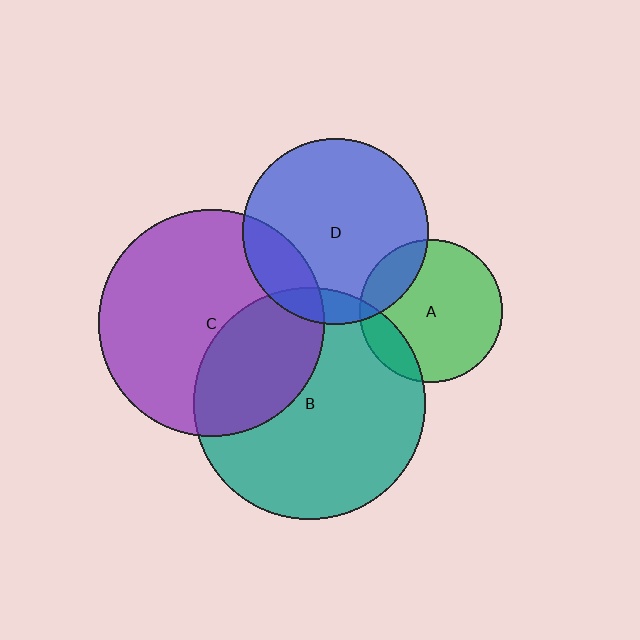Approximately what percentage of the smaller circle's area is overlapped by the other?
Approximately 10%.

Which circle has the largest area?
Circle B (teal).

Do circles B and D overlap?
Yes.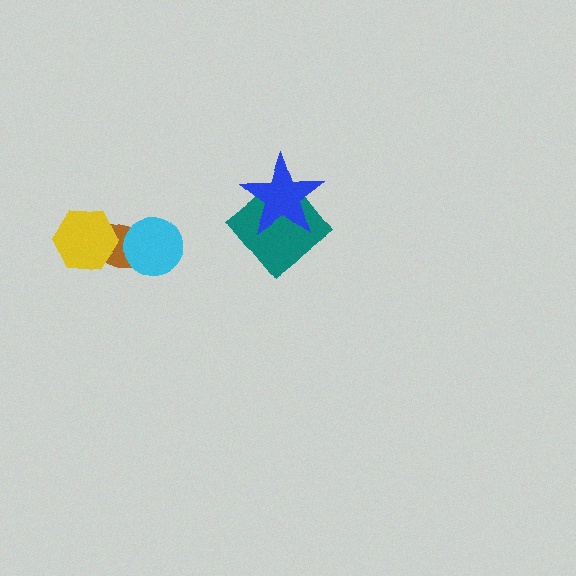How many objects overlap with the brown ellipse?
2 objects overlap with the brown ellipse.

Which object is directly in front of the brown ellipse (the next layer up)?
The cyan circle is directly in front of the brown ellipse.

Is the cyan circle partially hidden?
No, no other shape covers it.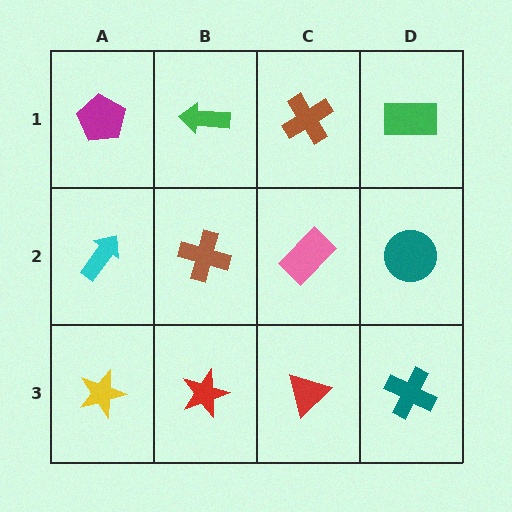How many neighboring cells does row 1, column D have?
2.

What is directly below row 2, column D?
A teal cross.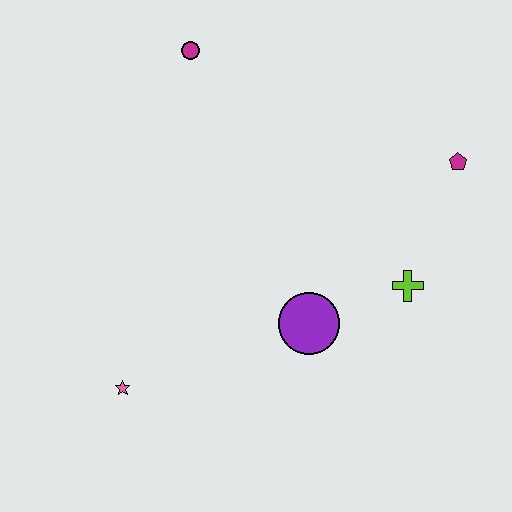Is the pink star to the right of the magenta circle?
No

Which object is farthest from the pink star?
The magenta pentagon is farthest from the pink star.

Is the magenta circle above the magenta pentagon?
Yes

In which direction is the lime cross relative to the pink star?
The lime cross is to the right of the pink star.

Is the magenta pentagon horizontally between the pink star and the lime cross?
No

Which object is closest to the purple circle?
The lime cross is closest to the purple circle.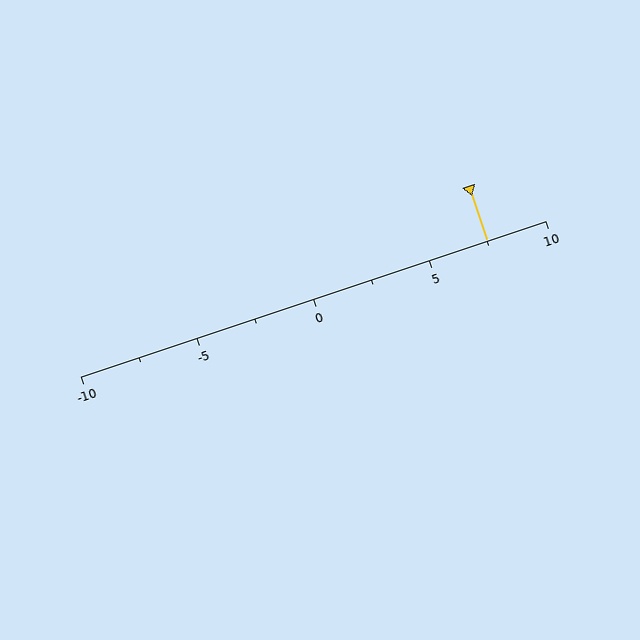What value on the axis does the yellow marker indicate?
The marker indicates approximately 7.5.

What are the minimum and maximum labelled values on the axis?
The axis runs from -10 to 10.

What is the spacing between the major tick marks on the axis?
The major ticks are spaced 5 apart.